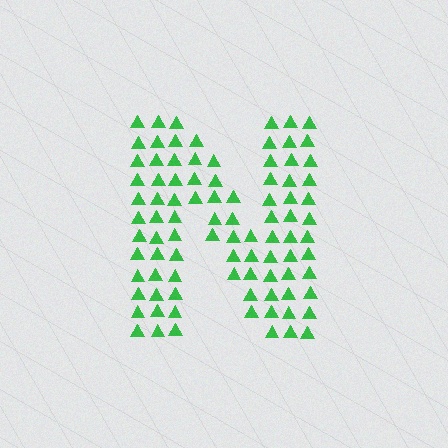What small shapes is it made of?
It is made of small triangles.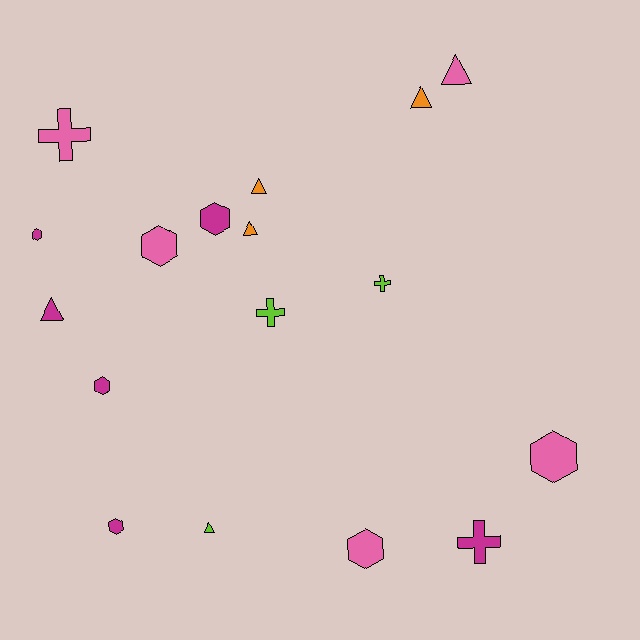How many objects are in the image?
There are 17 objects.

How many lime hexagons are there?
There are no lime hexagons.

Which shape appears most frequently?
Hexagon, with 7 objects.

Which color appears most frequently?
Magenta, with 6 objects.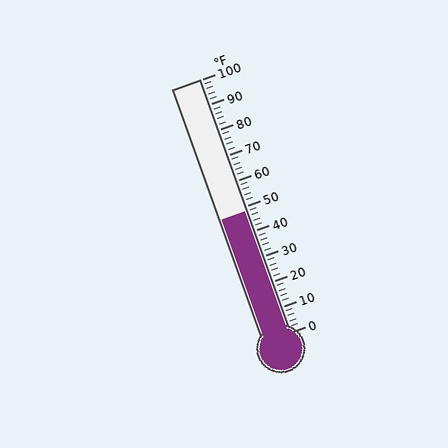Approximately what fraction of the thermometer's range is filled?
The thermometer is filled to approximately 50% of its range.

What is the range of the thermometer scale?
The thermometer scale ranges from 0°F to 100°F.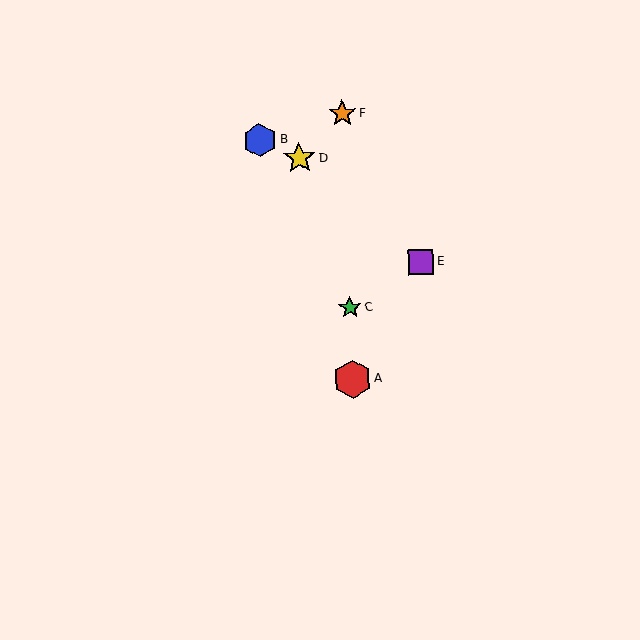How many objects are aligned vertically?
3 objects (A, C, F) are aligned vertically.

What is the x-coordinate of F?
Object F is at x≈342.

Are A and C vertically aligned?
Yes, both are at x≈353.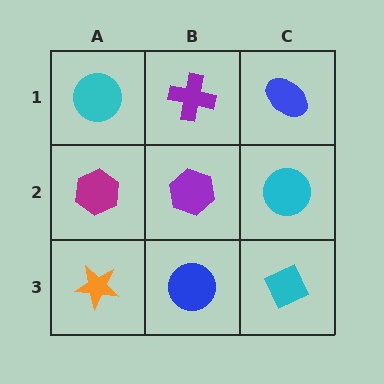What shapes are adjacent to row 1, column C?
A cyan circle (row 2, column C), a purple cross (row 1, column B).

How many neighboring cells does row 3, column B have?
3.